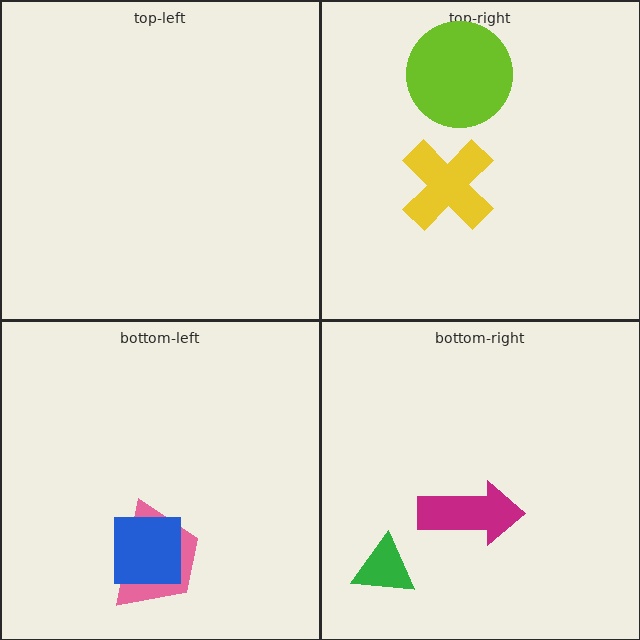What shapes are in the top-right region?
The yellow cross, the lime circle.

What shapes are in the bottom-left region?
The pink trapezoid, the blue square.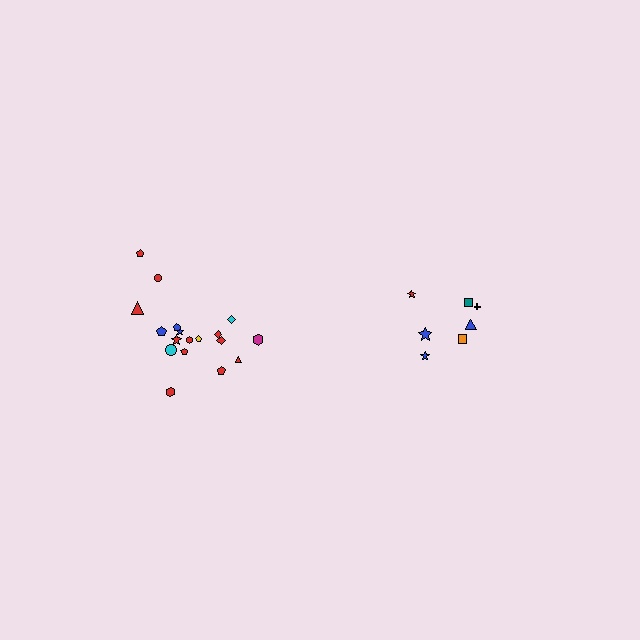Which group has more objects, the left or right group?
The left group.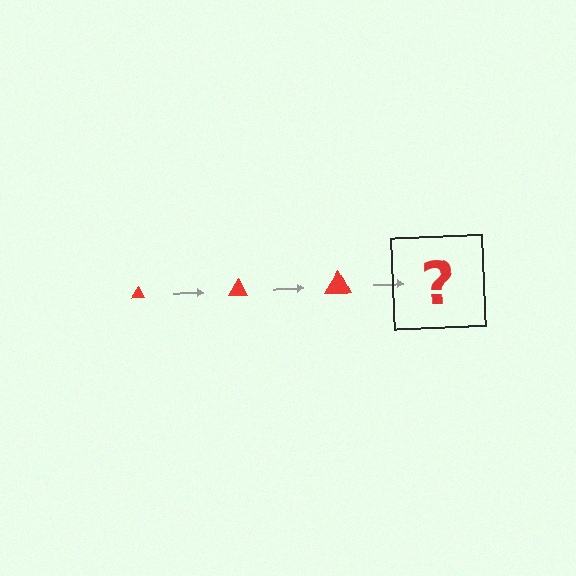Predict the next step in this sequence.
The next step is a red triangle, larger than the previous one.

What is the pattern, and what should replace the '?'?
The pattern is that the triangle gets progressively larger each step. The '?' should be a red triangle, larger than the previous one.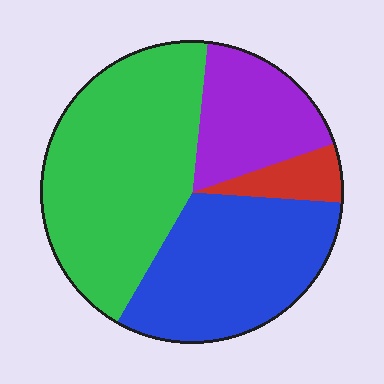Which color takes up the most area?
Green, at roughly 45%.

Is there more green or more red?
Green.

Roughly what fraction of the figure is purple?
Purple takes up between a sixth and a third of the figure.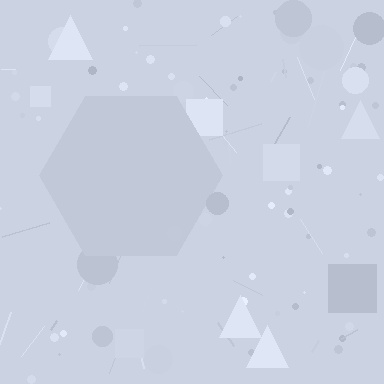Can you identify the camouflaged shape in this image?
The camouflaged shape is a hexagon.